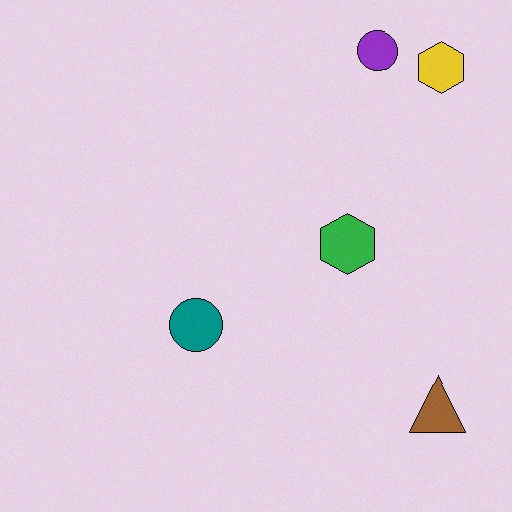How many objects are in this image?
There are 5 objects.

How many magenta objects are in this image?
There are no magenta objects.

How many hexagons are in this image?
There are 2 hexagons.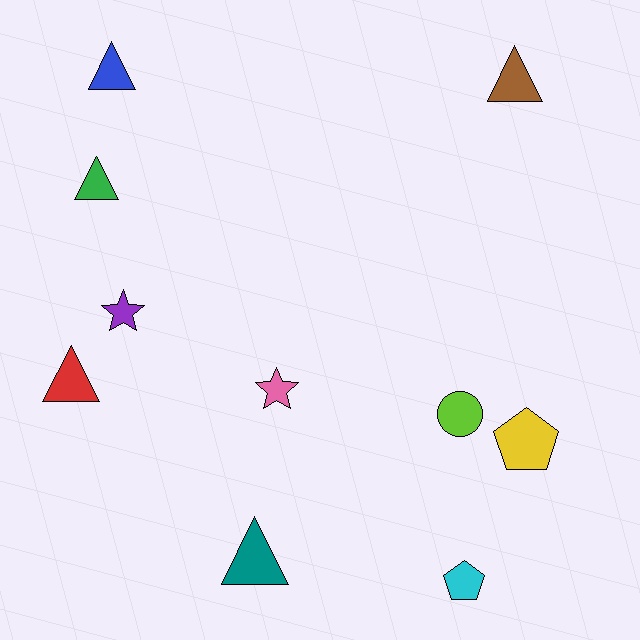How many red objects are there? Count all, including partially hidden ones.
There is 1 red object.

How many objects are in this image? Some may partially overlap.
There are 10 objects.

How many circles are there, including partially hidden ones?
There is 1 circle.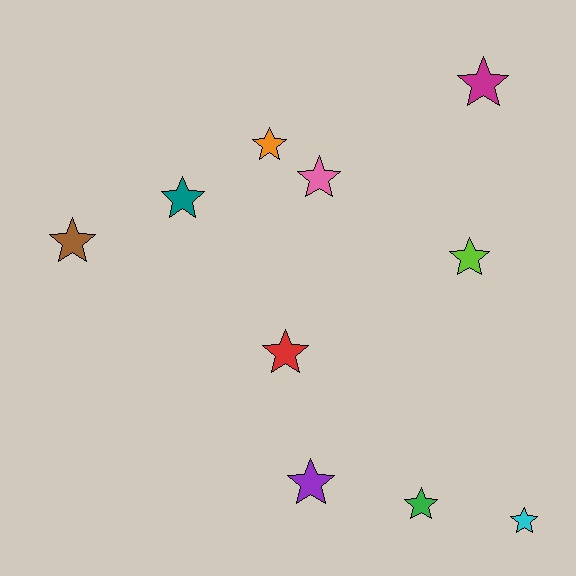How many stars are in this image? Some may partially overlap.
There are 10 stars.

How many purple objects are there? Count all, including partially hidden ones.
There is 1 purple object.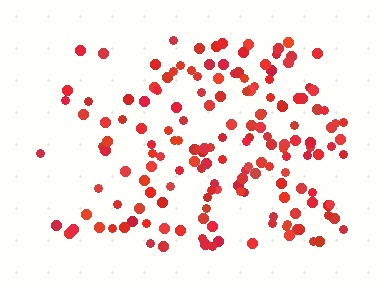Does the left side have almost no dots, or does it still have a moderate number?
Still a moderate number, just noticeably fewer than the right.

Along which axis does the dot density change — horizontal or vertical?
Horizontal.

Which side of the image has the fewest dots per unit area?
The left.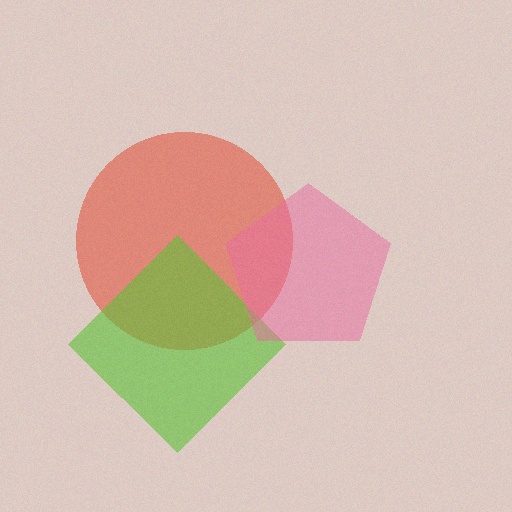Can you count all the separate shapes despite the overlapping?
Yes, there are 3 separate shapes.